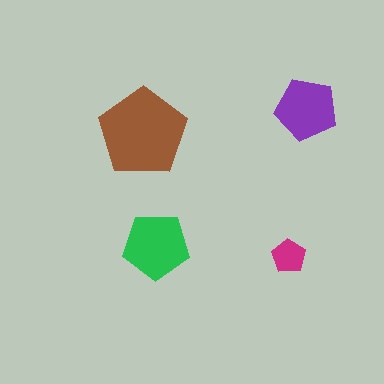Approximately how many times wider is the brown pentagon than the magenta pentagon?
About 2.5 times wider.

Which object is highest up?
The purple pentagon is topmost.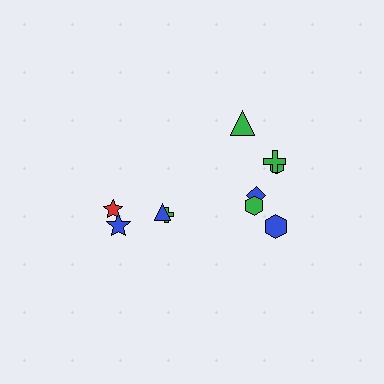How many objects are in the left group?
There are 4 objects.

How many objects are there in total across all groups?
There are 10 objects.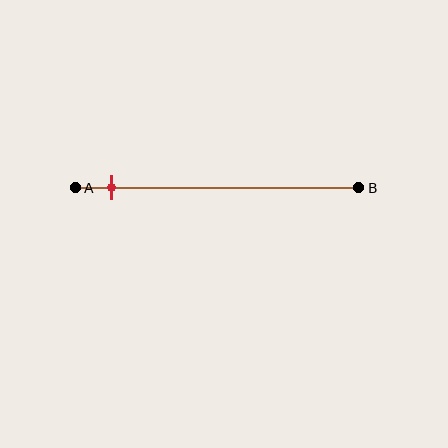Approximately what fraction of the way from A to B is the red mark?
The red mark is approximately 15% of the way from A to B.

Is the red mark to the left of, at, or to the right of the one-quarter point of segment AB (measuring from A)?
The red mark is to the left of the one-quarter point of segment AB.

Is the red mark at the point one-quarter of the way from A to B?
No, the mark is at about 15% from A, not at the 25% one-quarter point.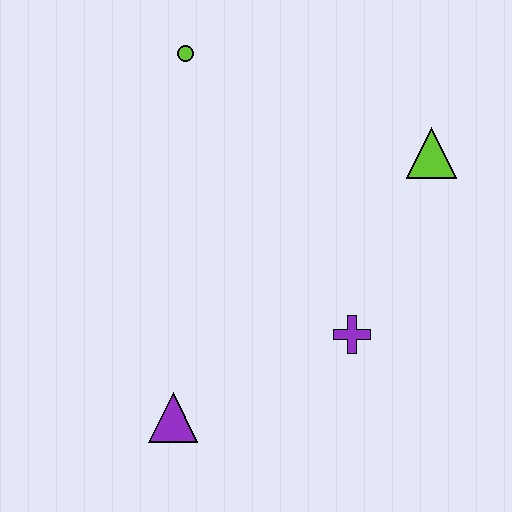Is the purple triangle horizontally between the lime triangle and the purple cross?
No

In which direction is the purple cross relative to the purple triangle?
The purple cross is to the right of the purple triangle.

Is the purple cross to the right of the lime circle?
Yes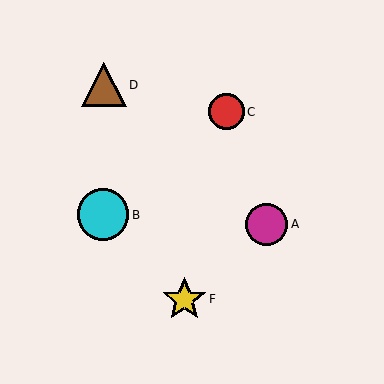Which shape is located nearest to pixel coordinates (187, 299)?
The yellow star (labeled F) at (184, 299) is nearest to that location.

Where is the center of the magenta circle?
The center of the magenta circle is at (267, 225).